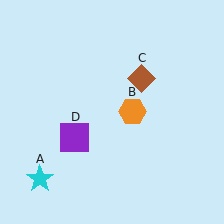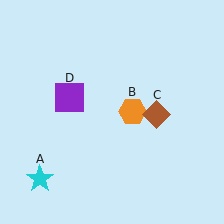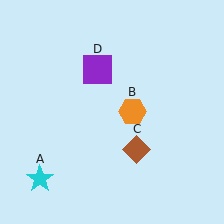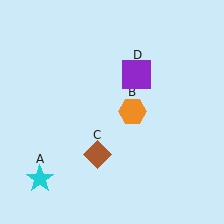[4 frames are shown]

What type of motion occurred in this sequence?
The brown diamond (object C), purple square (object D) rotated clockwise around the center of the scene.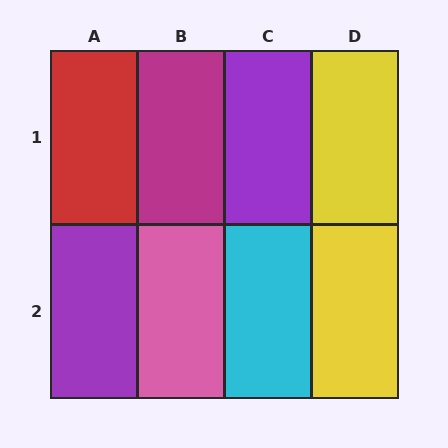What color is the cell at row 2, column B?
Pink.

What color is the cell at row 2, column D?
Yellow.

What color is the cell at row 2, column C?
Cyan.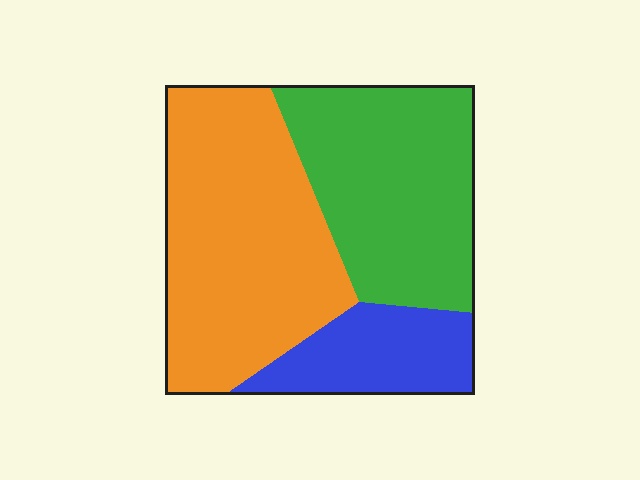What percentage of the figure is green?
Green covers about 35% of the figure.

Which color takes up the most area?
Orange, at roughly 45%.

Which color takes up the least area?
Blue, at roughly 15%.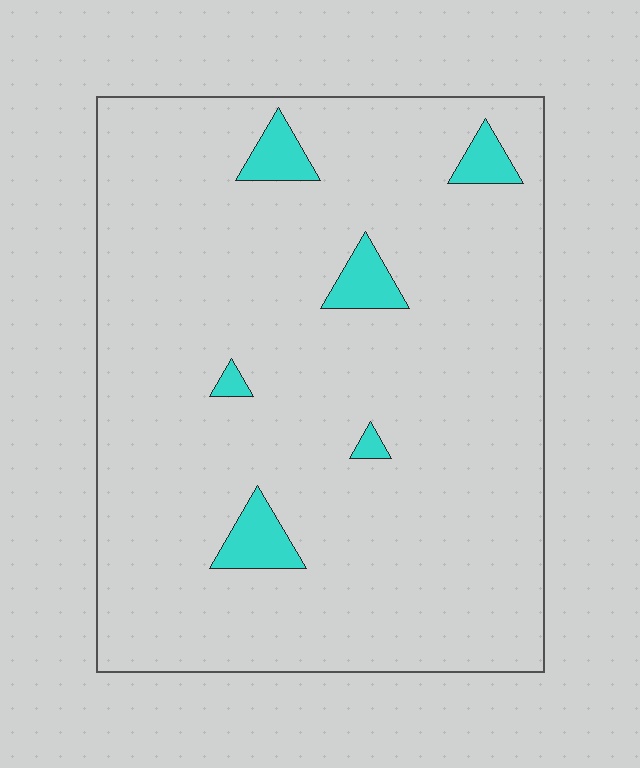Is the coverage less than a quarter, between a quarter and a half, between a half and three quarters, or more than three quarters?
Less than a quarter.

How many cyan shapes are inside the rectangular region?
6.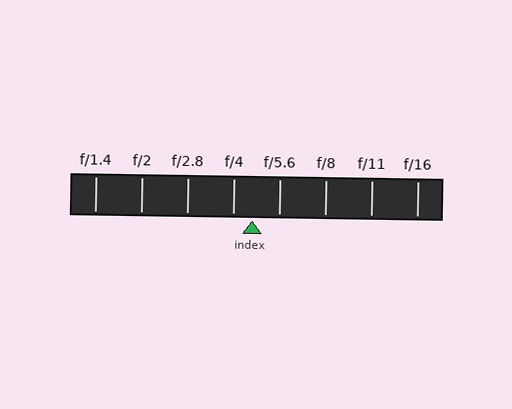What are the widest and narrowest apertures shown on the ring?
The widest aperture shown is f/1.4 and the narrowest is f/16.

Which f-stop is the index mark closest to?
The index mark is closest to f/4.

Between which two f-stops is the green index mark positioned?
The index mark is between f/4 and f/5.6.